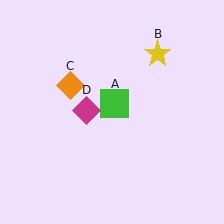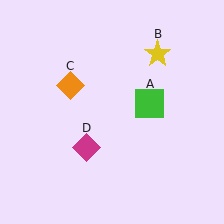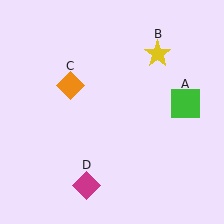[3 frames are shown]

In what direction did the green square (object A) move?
The green square (object A) moved right.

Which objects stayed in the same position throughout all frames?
Yellow star (object B) and orange diamond (object C) remained stationary.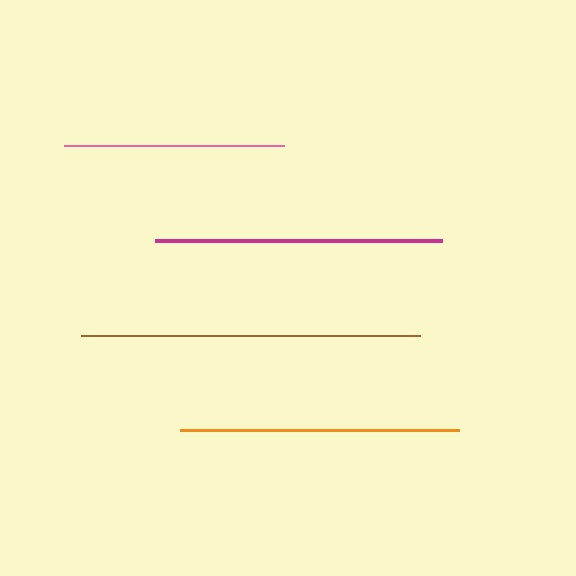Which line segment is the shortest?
The pink line is the shortest at approximately 219 pixels.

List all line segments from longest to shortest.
From longest to shortest: brown, magenta, orange, pink.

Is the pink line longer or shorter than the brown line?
The brown line is longer than the pink line.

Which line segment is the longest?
The brown line is the longest at approximately 339 pixels.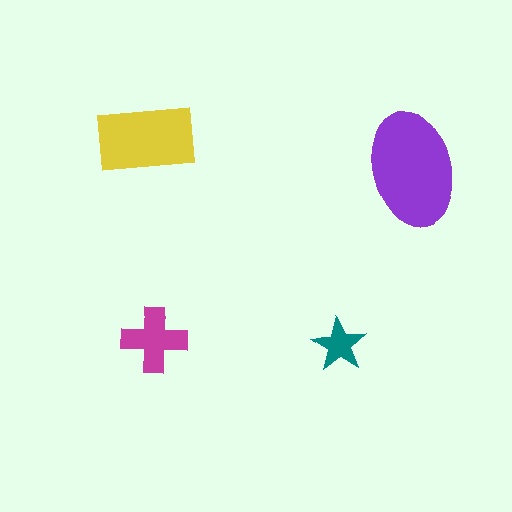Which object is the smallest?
The teal star.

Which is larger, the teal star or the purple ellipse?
The purple ellipse.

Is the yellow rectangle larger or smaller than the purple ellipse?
Smaller.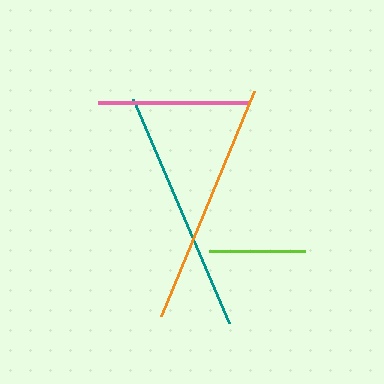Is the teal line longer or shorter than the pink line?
The teal line is longer than the pink line.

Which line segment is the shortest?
The lime line is the shortest at approximately 96 pixels.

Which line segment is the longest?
The teal line is the longest at approximately 244 pixels.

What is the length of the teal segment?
The teal segment is approximately 244 pixels long.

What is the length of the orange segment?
The orange segment is approximately 243 pixels long.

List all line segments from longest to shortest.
From longest to shortest: teal, orange, pink, lime.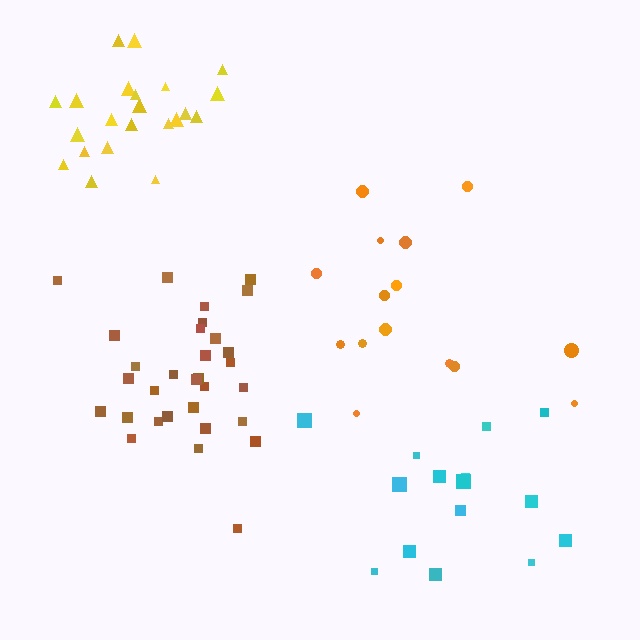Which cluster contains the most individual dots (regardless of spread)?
Brown (31).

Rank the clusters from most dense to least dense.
yellow, brown, orange, cyan.